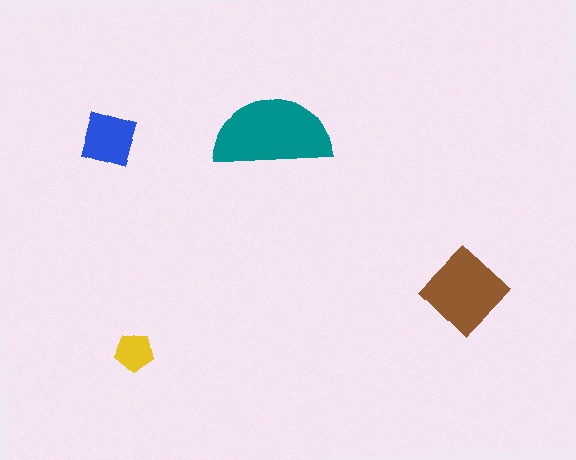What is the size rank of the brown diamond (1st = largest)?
2nd.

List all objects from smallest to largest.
The yellow pentagon, the blue square, the brown diamond, the teal semicircle.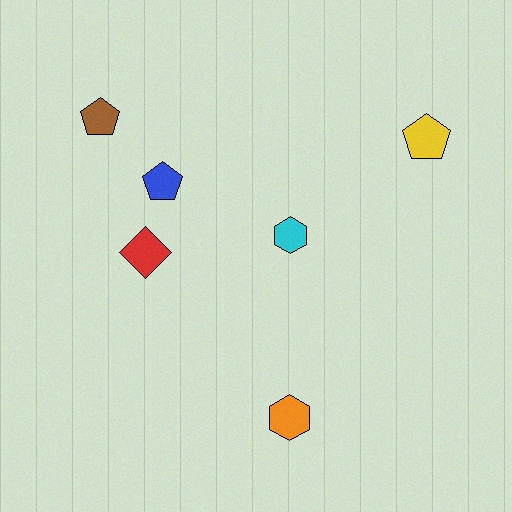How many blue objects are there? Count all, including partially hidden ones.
There is 1 blue object.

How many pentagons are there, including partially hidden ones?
There are 3 pentagons.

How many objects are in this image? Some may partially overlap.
There are 6 objects.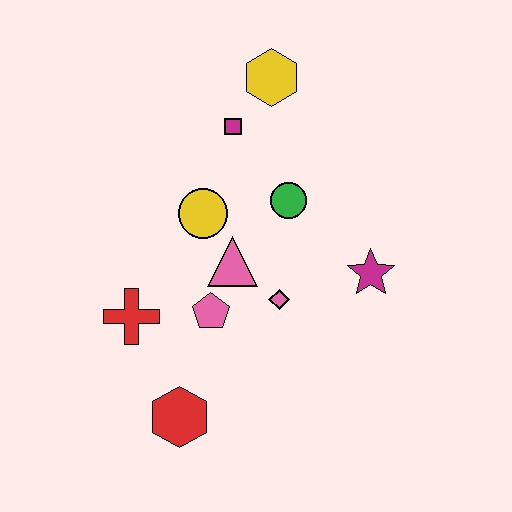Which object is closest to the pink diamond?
The pink triangle is closest to the pink diamond.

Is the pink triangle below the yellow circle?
Yes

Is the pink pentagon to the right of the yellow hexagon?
No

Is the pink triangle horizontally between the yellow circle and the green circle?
Yes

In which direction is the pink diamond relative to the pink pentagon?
The pink diamond is to the right of the pink pentagon.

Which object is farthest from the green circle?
The red hexagon is farthest from the green circle.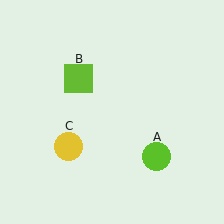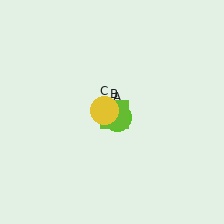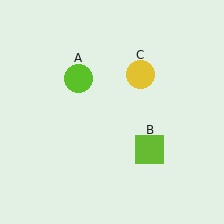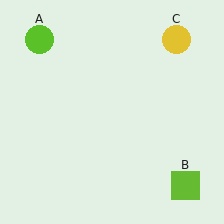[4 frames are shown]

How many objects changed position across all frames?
3 objects changed position: lime circle (object A), lime square (object B), yellow circle (object C).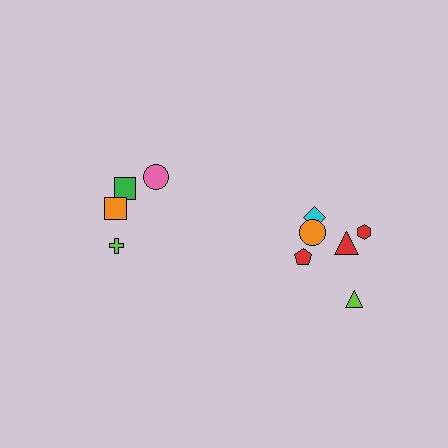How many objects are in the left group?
There are 4 objects.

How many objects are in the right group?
There are 6 objects.